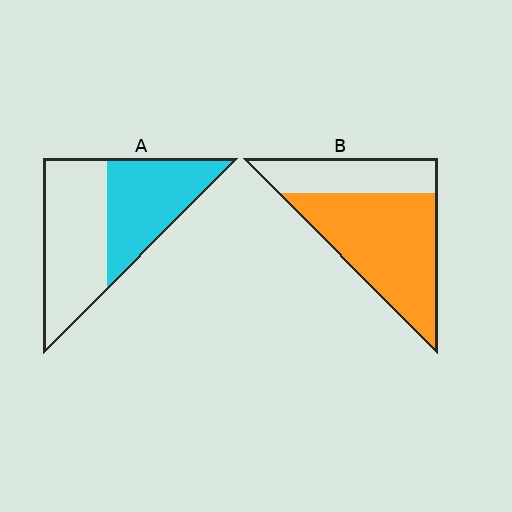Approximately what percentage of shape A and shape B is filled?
A is approximately 45% and B is approximately 70%.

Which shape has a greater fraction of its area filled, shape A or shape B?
Shape B.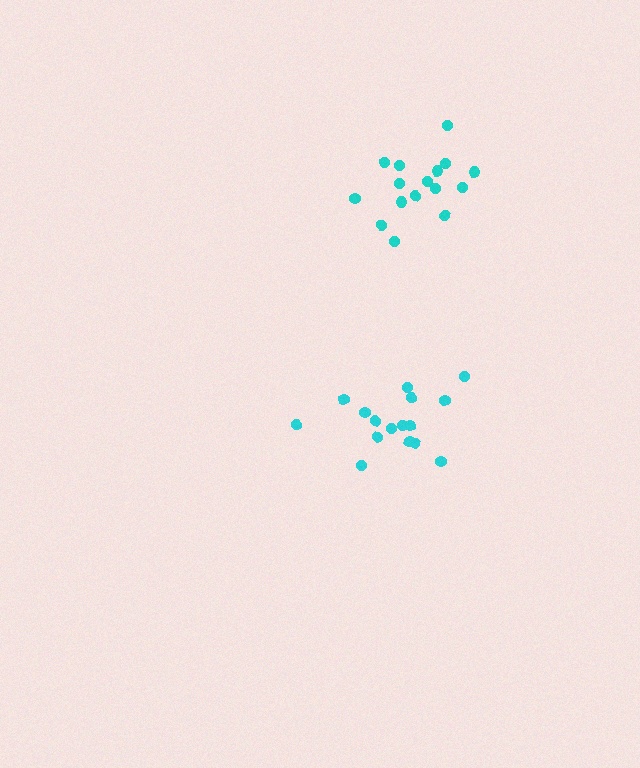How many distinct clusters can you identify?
There are 2 distinct clusters.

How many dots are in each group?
Group 1: 16 dots, Group 2: 16 dots (32 total).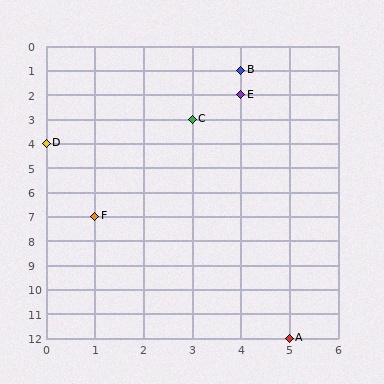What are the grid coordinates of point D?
Point D is at grid coordinates (0, 4).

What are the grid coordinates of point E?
Point E is at grid coordinates (4, 2).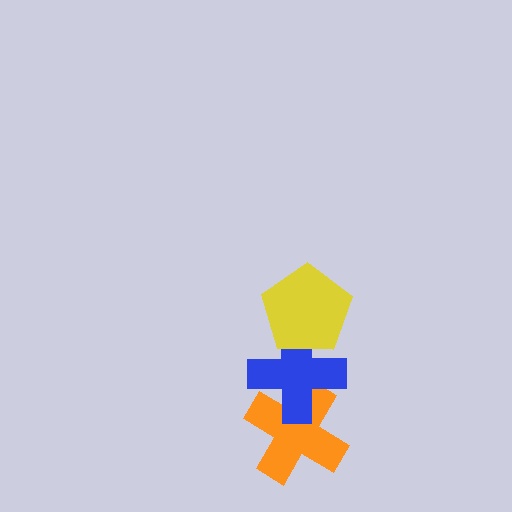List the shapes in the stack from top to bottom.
From top to bottom: the yellow pentagon, the blue cross, the orange cross.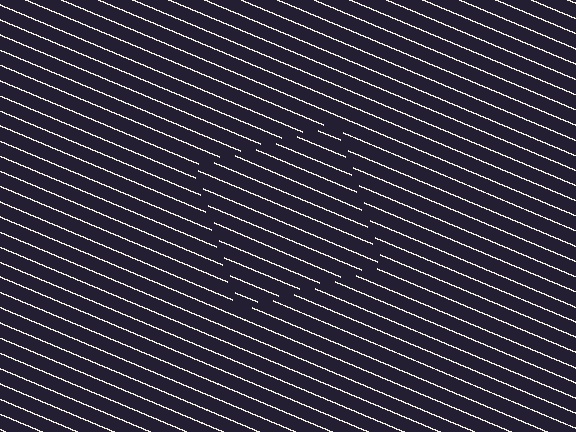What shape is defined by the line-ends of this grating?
An illusory square. The interior of the shape contains the same grating, shifted by half a period — the contour is defined by the phase discontinuity where line-ends from the inner and outer gratings abut.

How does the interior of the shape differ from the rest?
The interior of the shape contains the same grating, shifted by half a period — the contour is defined by the phase discontinuity where line-ends from the inner and outer gratings abut.